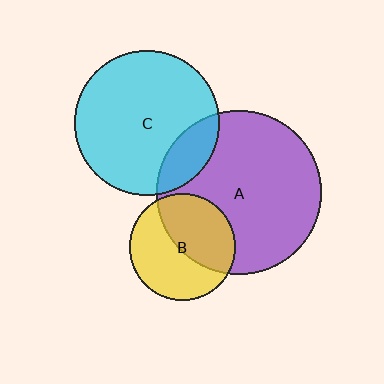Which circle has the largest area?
Circle A (purple).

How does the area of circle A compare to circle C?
Approximately 1.3 times.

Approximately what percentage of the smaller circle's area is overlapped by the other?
Approximately 45%.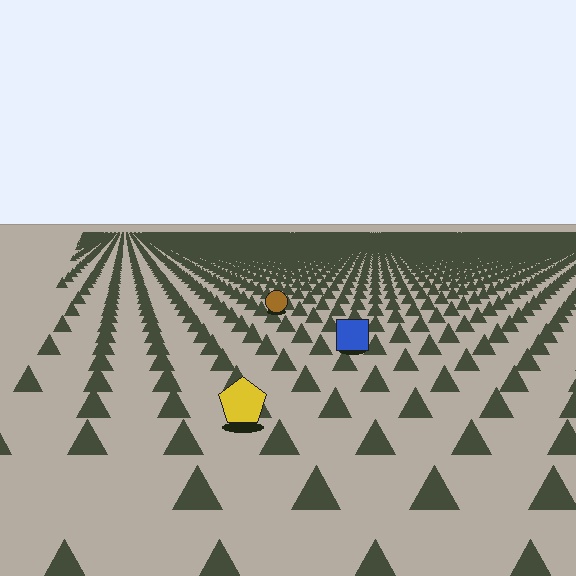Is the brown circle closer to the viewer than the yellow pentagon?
No. The yellow pentagon is closer — you can tell from the texture gradient: the ground texture is coarser near it.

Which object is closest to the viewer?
The yellow pentagon is closest. The texture marks near it are larger and more spread out.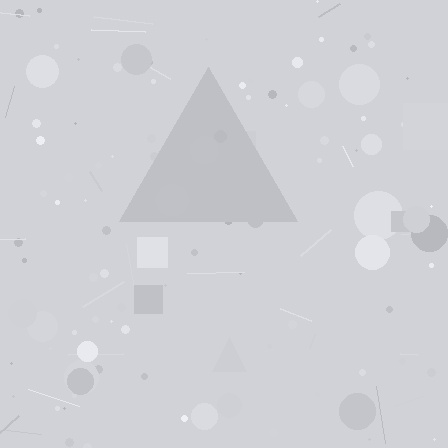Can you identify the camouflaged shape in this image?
The camouflaged shape is a triangle.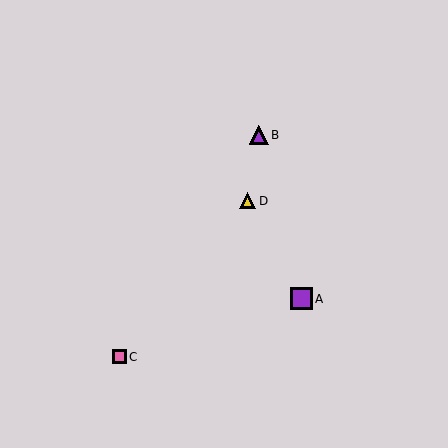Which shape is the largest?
The purple square (labeled A) is the largest.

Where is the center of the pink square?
The center of the pink square is at (119, 357).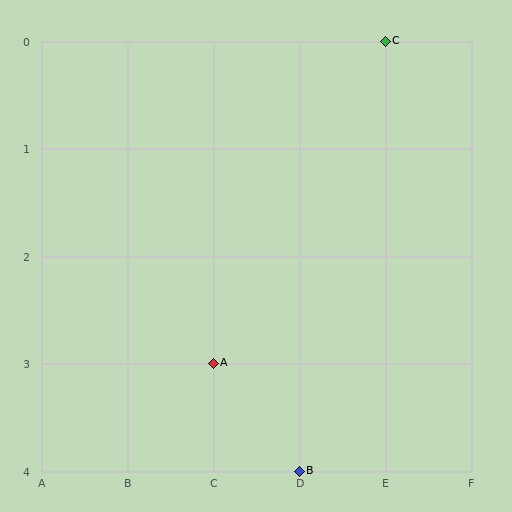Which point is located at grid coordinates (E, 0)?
Point C is at (E, 0).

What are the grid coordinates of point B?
Point B is at grid coordinates (D, 4).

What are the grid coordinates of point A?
Point A is at grid coordinates (C, 3).